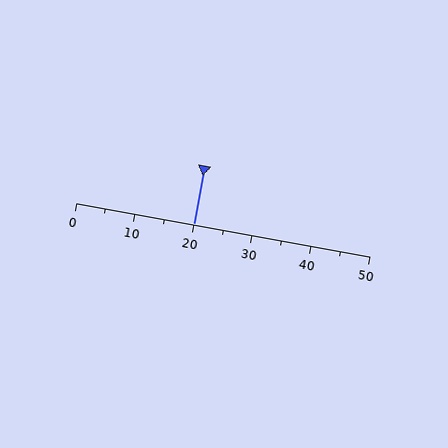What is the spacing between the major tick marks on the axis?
The major ticks are spaced 10 apart.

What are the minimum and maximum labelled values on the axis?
The axis runs from 0 to 50.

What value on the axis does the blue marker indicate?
The marker indicates approximately 20.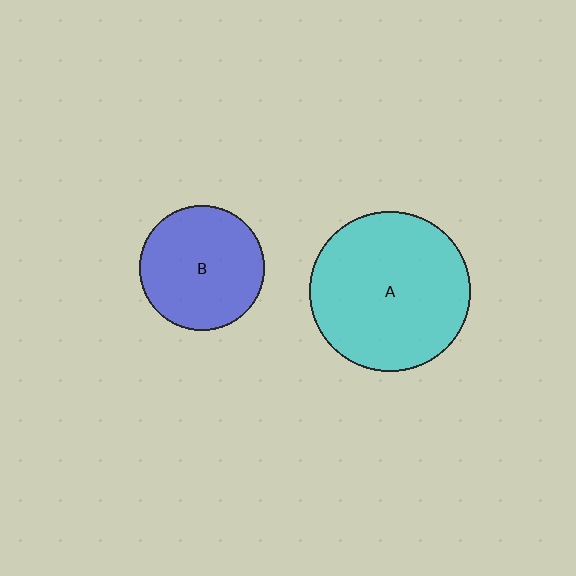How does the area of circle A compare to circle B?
Approximately 1.6 times.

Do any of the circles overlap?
No, none of the circles overlap.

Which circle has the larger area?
Circle A (cyan).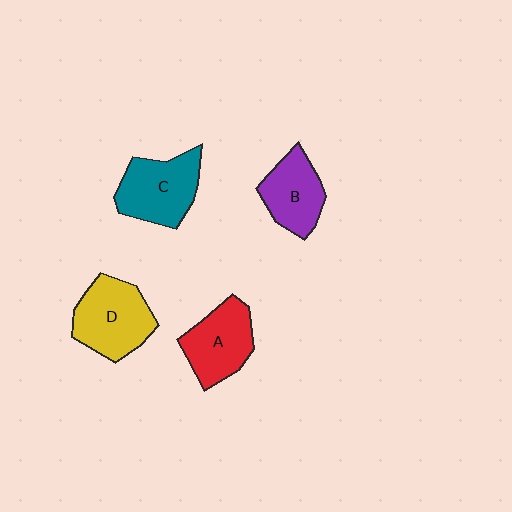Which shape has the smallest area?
Shape B (purple).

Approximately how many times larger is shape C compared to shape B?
Approximately 1.2 times.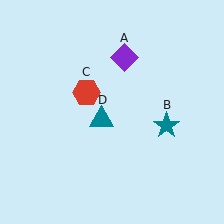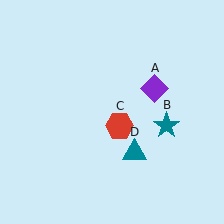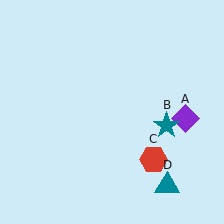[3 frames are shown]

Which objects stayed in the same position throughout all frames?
Teal star (object B) remained stationary.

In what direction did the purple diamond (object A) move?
The purple diamond (object A) moved down and to the right.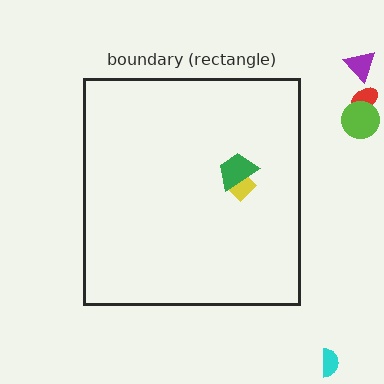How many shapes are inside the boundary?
2 inside, 4 outside.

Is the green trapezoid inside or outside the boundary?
Inside.